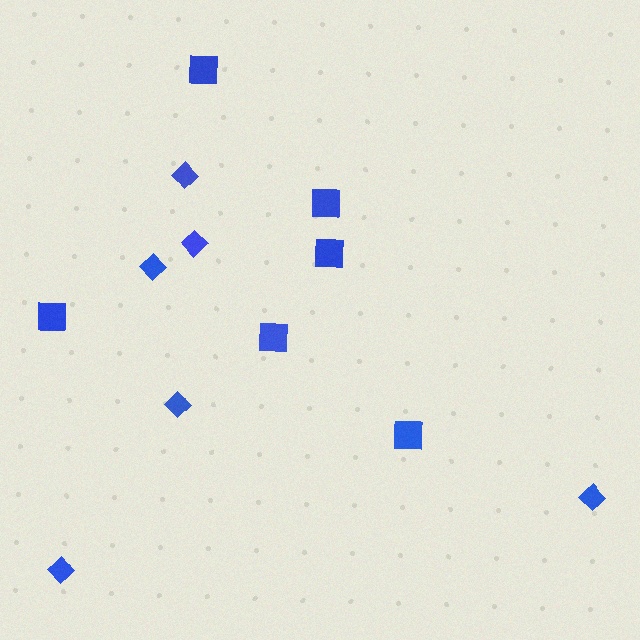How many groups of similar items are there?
There are 2 groups: one group of squares (6) and one group of diamonds (6).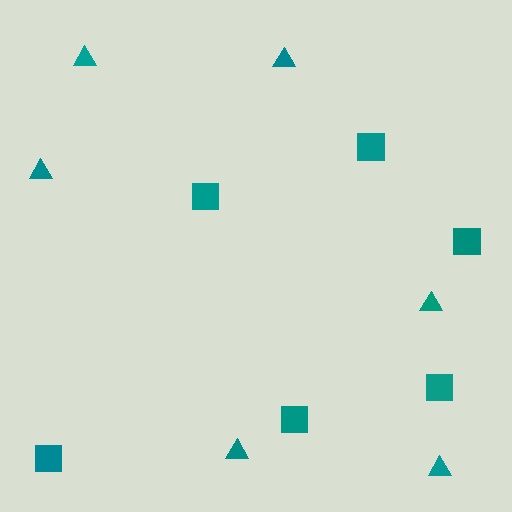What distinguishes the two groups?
There are 2 groups: one group of triangles (6) and one group of squares (6).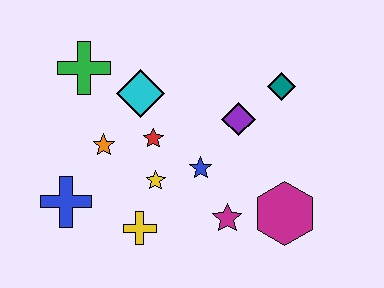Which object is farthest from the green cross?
The magenta hexagon is farthest from the green cross.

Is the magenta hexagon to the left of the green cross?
No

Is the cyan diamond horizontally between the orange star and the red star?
Yes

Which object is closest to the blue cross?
The orange star is closest to the blue cross.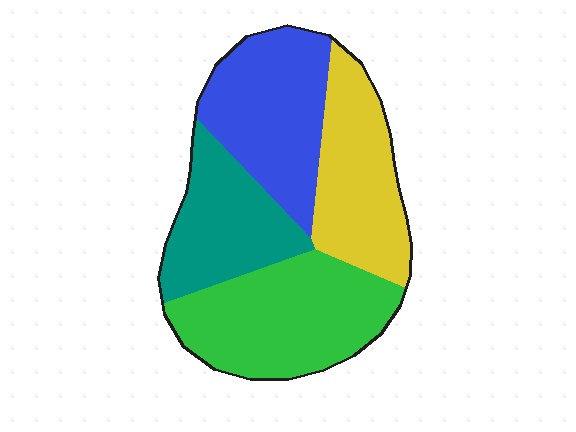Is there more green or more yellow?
Green.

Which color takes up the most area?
Green, at roughly 30%.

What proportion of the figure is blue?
Blue covers roughly 25% of the figure.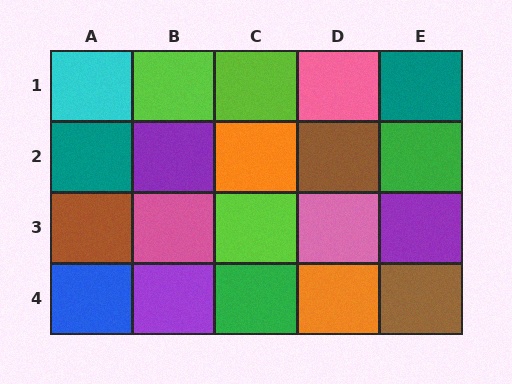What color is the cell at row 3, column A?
Brown.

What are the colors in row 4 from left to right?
Blue, purple, green, orange, brown.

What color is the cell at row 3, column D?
Pink.